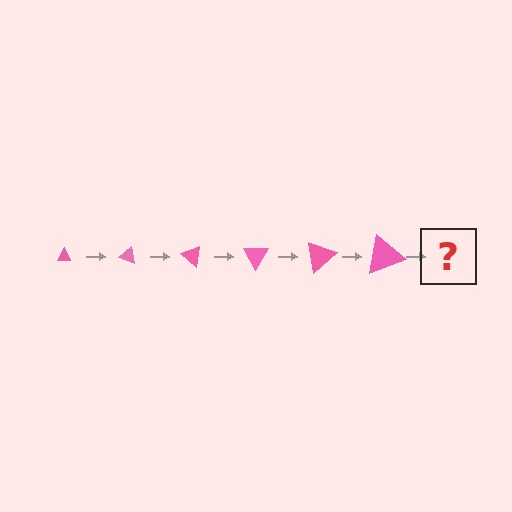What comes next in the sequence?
The next element should be a triangle, larger than the previous one and rotated 120 degrees from the start.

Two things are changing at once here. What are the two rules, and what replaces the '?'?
The two rules are that the triangle grows larger each step and it rotates 20 degrees each step. The '?' should be a triangle, larger than the previous one and rotated 120 degrees from the start.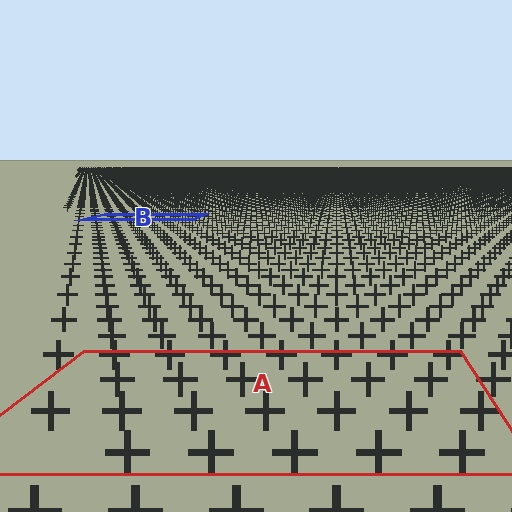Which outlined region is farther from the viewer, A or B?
Region B is farther from the viewer — the texture elements inside it appear smaller and more densely packed.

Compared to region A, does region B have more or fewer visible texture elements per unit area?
Region B has more texture elements per unit area — they are packed more densely because it is farther away.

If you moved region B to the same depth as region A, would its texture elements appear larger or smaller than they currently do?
They would appear larger. At a closer depth, the same texture elements are projected at a bigger on-screen size.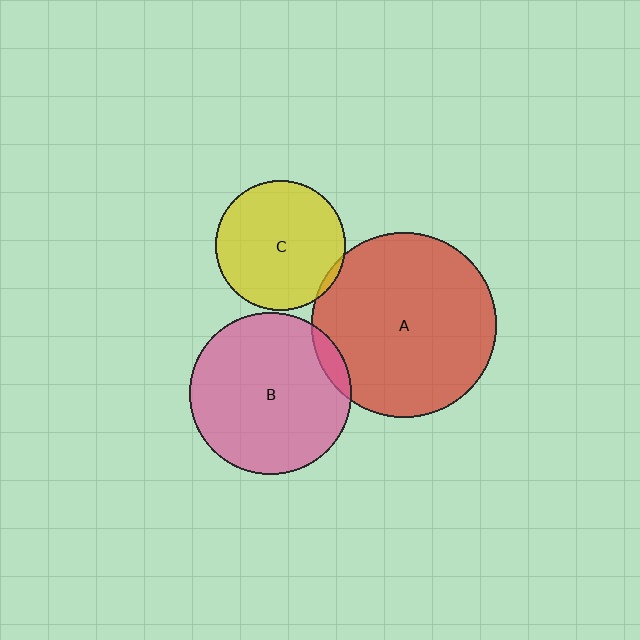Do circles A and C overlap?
Yes.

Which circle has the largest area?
Circle A (red).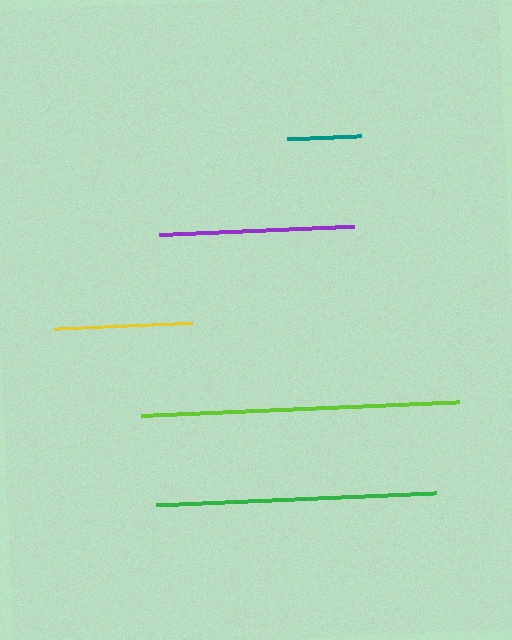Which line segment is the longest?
The lime line is the longest at approximately 318 pixels.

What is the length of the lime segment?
The lime segment is approximately 318 pixels long.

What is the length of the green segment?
The green segment is approximately 280 pixels long.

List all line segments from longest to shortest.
From longest to shortest: lime, green, purple, yellow, teal.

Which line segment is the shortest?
The teal line is the shortest at approximately 74 pixels.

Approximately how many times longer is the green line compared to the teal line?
The green line is approximately 3.8 times the length of the teal line.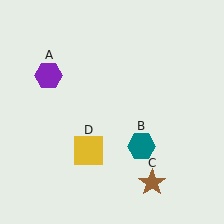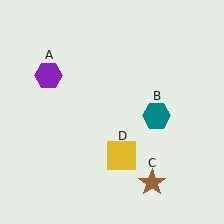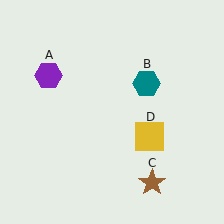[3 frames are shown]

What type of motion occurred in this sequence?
The teal hexagon (object B), yellow square (object D) rotated counterclockwise around the center of the scene.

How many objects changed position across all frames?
2 objects changed position: teal hexagon (object B), yellow square (object D).